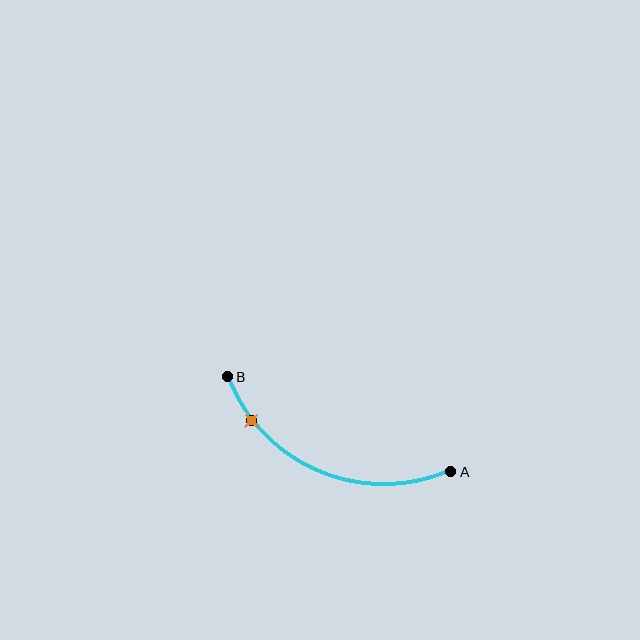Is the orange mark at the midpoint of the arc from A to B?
No. The orange mark lies on the arc but is closer to endpoint B. The arc midpoint would be at the point on the curve equidistant along the arc from both A and B.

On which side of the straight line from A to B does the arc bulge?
The arc bulges below the straight line connecting A and B.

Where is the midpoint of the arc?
The arc midpoint is the point on the curve farthest from the straight line joining A and B. It sits below that line.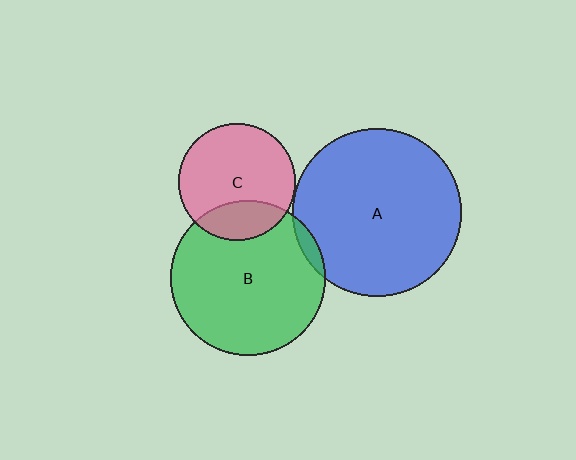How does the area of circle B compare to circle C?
Approximately 1.8 times.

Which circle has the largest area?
Circle A (blue).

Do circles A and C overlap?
Yes.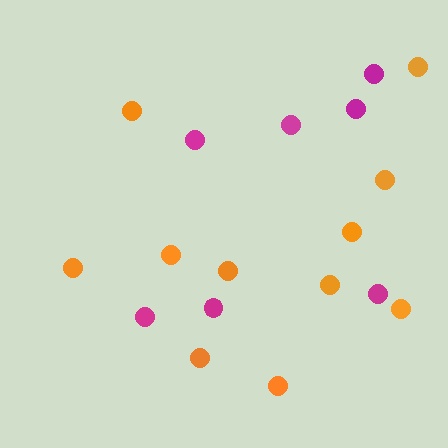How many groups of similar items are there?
There are 2 groups: one group of orange circles (11) and one group of magenta circles (7).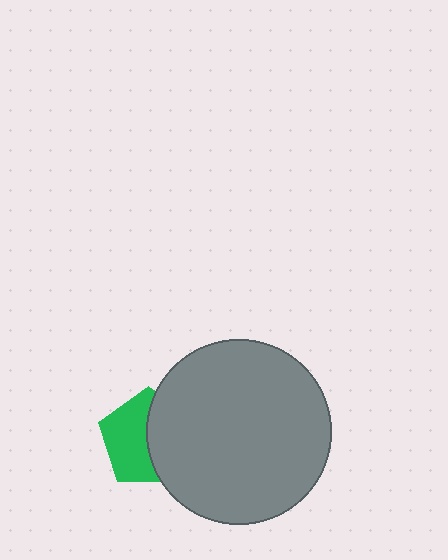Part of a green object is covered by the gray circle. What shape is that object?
It is a pentagon.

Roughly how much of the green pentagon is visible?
About half of it is visible (roughly 52%).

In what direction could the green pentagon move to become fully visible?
The green pentagon could move left. That would shift it out from behind the gray circle entirely.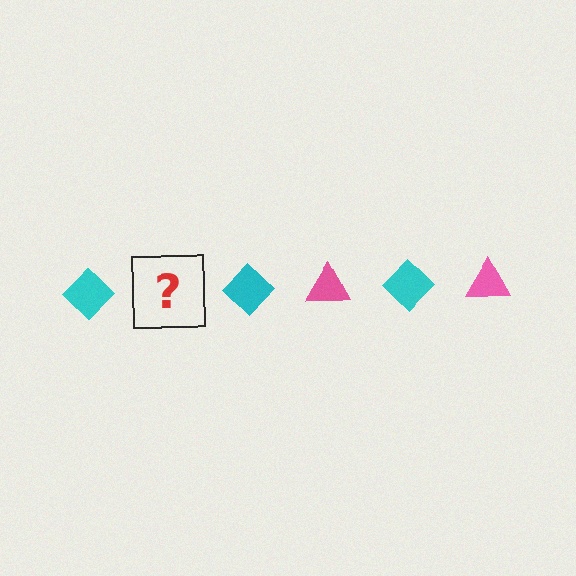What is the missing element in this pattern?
The missing element is a pink triangle.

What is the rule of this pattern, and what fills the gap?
The rule is that the pattern alternates between cyan diamond and pink triangle. The gap should be filled with a pink triangle.